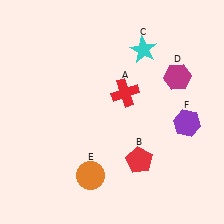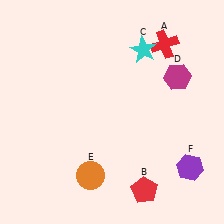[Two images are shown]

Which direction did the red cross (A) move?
The red cross (A) moved up.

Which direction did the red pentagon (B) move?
The red pentagon (B) moved down.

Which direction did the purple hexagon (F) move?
The purple hexagon (F) moved down.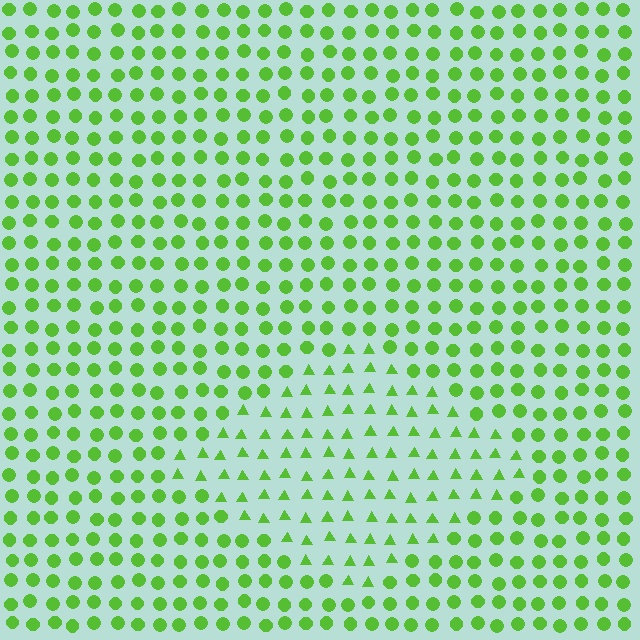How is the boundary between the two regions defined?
The boundary is defined by a change in element shape: triangles inside vs. circles outside. All elements share the same color and spacing.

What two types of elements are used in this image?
The image uses triangles inside the diamond region and circles outside it.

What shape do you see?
I see a diamond.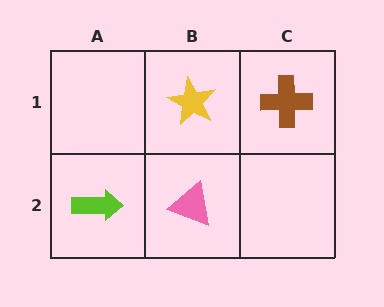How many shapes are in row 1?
2 shapes.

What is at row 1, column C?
A brown cross.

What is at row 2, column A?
A lime arrow.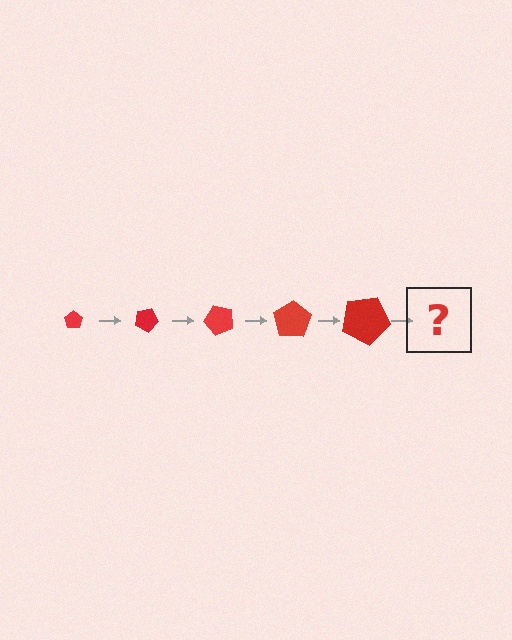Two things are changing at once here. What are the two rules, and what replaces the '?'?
The two rules are that the pentagon grows larger each step and it rotates 25 degrees each step. The '?' should be a pentagon, larger than the previous one and rotated 125 degrees from the start.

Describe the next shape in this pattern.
It should be a pentagon, larger than the previous one and rotated 125 degrees from the start.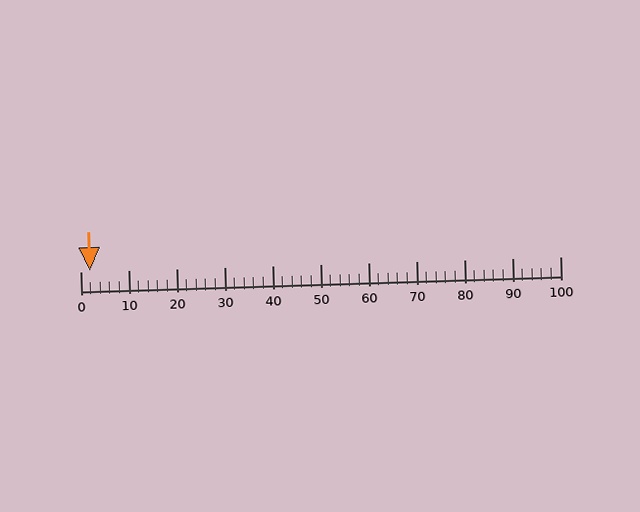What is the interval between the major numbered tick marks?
The major tick marks are spaced 10 units apart.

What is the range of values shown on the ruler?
The ruler shows values from 0 to 100.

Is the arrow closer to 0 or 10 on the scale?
The arrow is closer to 0.